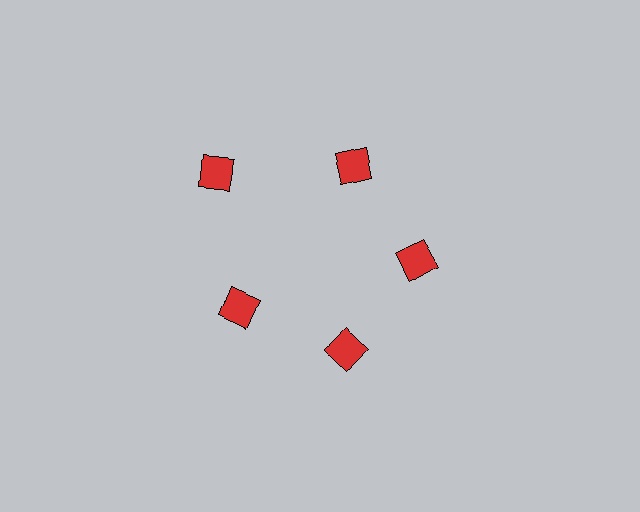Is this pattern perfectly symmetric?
No. The 5 red diamonds are arranged in a ring, but one element near the 10 o'clock position is pushed outward from the center, breaking the 5-fold rotational symmetry.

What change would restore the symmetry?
The symmetry would be restored by moving it inward, back onto the ring so that all 5 diamonds sit at equal angles and equal distance from the center.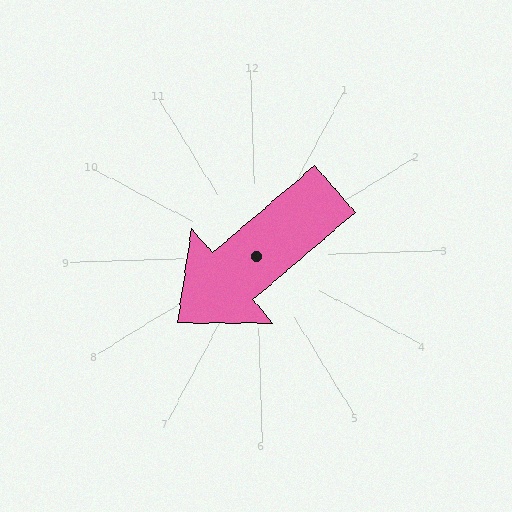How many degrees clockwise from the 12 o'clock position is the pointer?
Approximately 231 degrees.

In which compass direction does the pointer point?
Southwest.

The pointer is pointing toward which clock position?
Roughly 8 o'clock.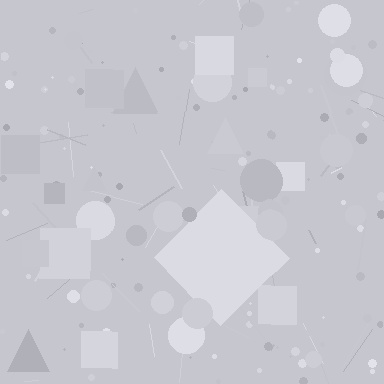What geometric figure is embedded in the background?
A diamond is embedded in the background.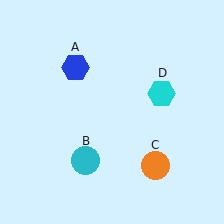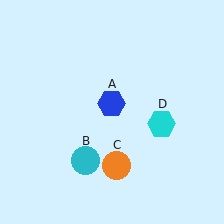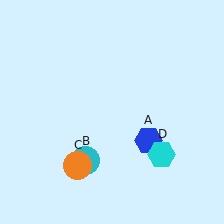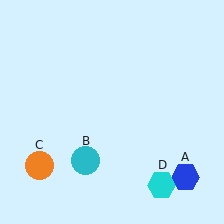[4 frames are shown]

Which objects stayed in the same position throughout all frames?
Cyan circle (object B) remained stationary.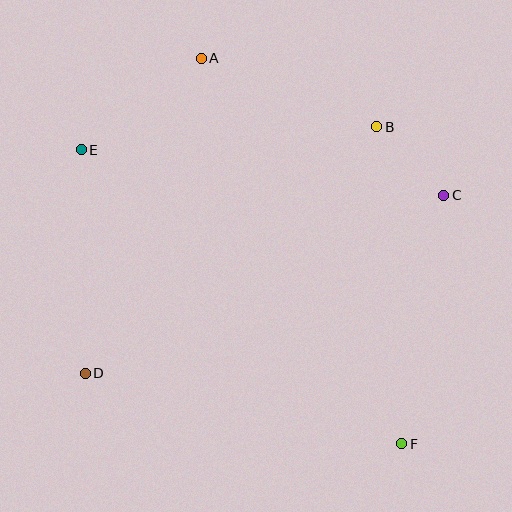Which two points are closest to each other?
Points B and C are closest to each other.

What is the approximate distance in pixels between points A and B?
The distance between A and B is approximately 188 pixels.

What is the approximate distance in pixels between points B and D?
The distance between B and D is approximately 381 pixels.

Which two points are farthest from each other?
Points E and F are farthest from each other.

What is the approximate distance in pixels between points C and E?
The distance between C and E is approximately 365 pixels.